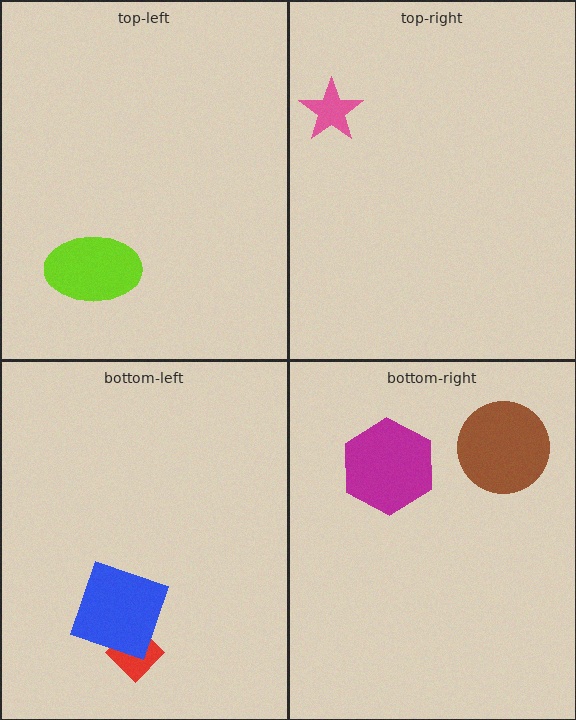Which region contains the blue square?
The bottom-left region.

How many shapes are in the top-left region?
1.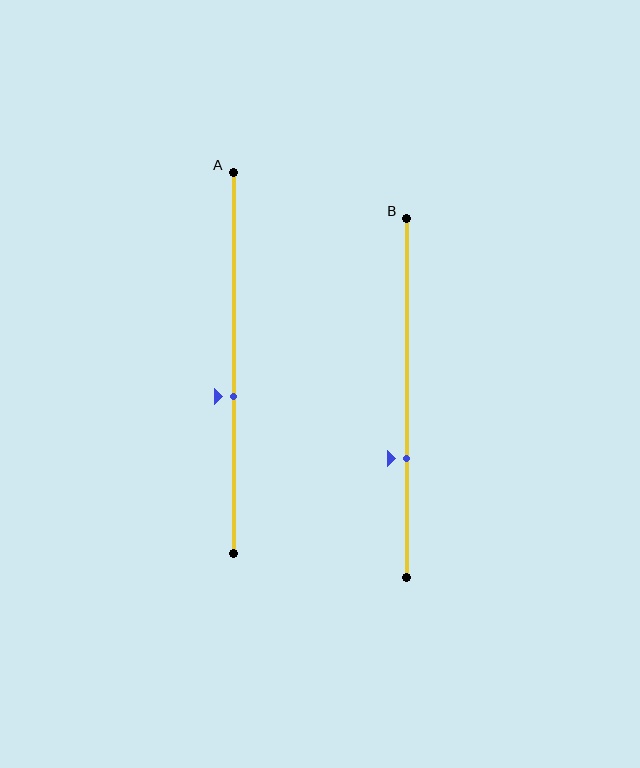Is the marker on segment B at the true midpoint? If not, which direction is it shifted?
No, the marker on segment B is shifted downward by about 17% of the segment length.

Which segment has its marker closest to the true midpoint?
Segment A has its marker closest to the true midpoint.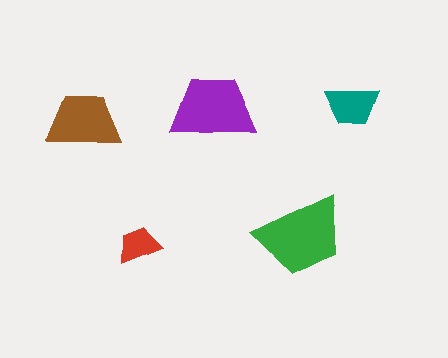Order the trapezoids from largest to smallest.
the green one, the purple one, the brown one, the teal one, the red one.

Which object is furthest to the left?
The brown trapezoid is leftmost.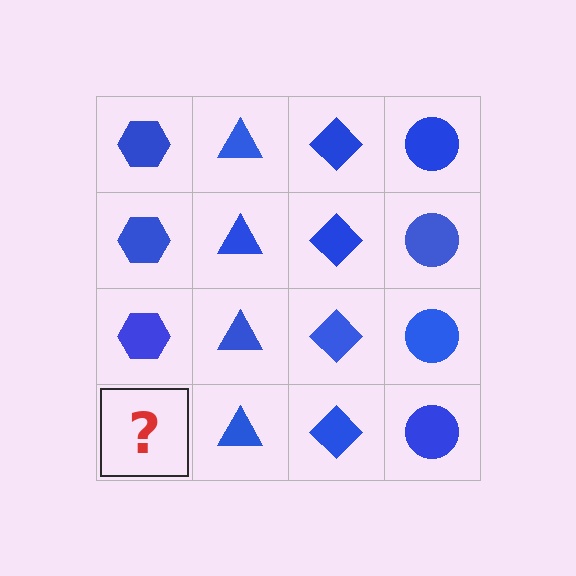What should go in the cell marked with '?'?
The missing cell should contain a blue hexagon.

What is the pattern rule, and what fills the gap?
The rule is that each column has a consistent shape. The gap should be filled with a blue hexagon.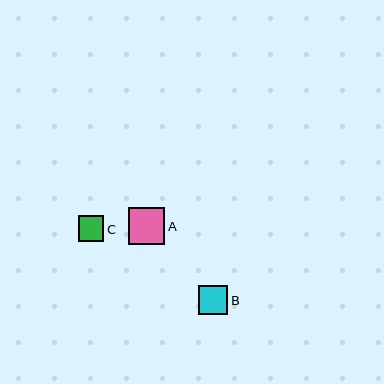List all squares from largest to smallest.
From largest to smallest: A, B, C.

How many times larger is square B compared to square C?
Square B is approximately 1.1 times the size of square C.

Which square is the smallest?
Square C is the smallest with a size of approximately 25 pixels.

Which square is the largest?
Square A is the largest with a size of approximately 36 pixels.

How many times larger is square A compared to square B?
Square A is approximately 1.3 times the size of square B.